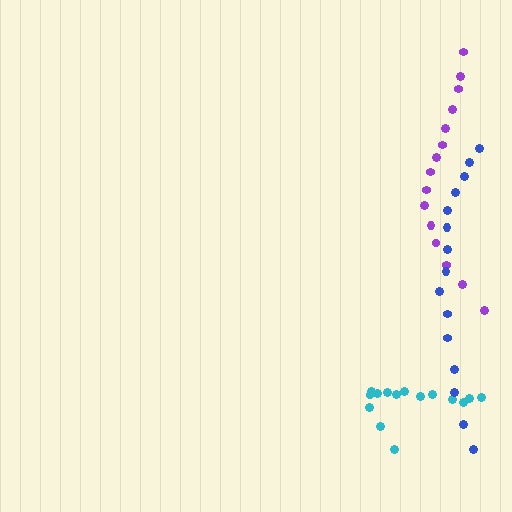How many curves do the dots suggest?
There are 3 distinct paths.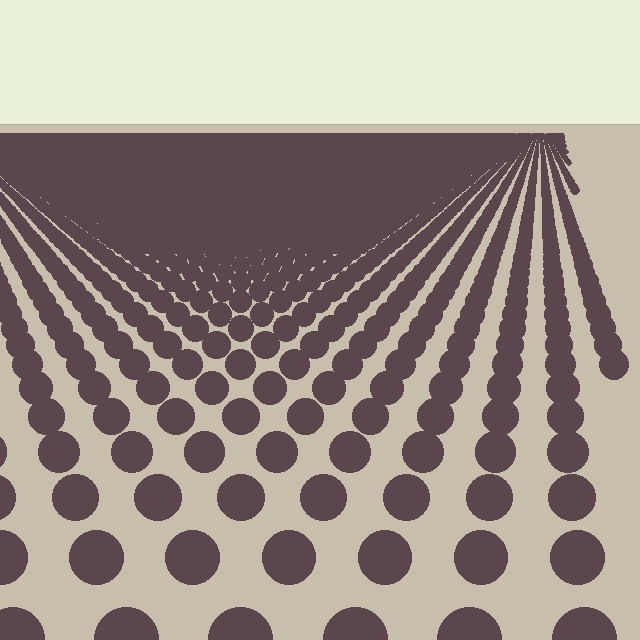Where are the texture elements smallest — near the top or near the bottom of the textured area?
Near the top.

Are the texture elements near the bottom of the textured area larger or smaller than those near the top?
Larger. Near the bottom, elements are closer to the viewer and appear at a bigger on-screen size.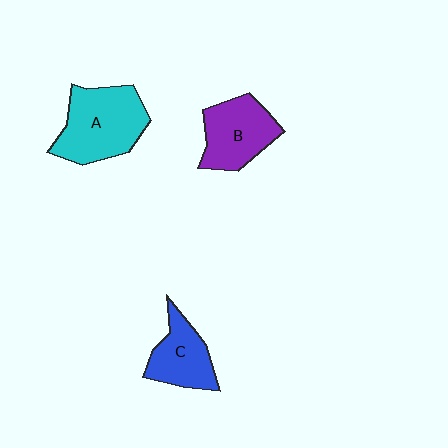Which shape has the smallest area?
Shape C (blue).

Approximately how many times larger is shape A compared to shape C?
Approximately 1.6 times.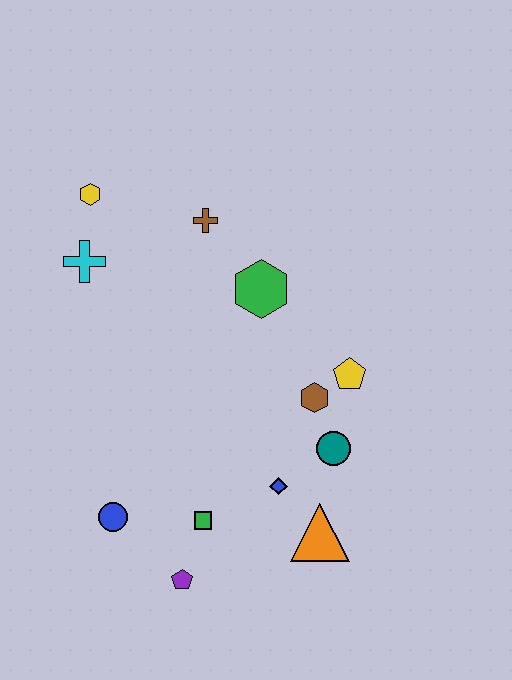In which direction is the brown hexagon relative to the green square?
The brown hexagon is above the green square.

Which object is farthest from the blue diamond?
The yellow hexagon is farthest from the blue diamond.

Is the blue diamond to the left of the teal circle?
Yes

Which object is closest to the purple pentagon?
The green square is closest to the purple pentagon.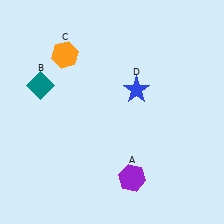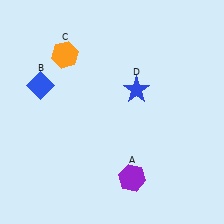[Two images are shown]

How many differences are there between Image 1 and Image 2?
There is 1 difference between the two images.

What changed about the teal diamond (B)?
In Image 1, B is teal. In Image 2, it changed to blue.